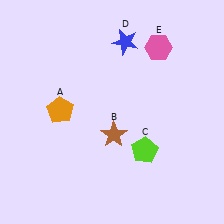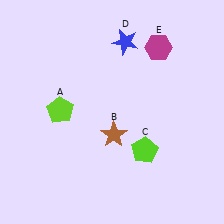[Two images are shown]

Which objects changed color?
A changed from orange to lime. E changed from pink to magenta.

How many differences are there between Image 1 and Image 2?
There are 2 differences between the two images.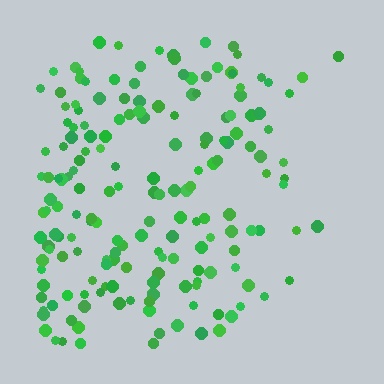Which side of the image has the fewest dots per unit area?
The right.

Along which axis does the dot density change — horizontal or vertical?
Horizontal.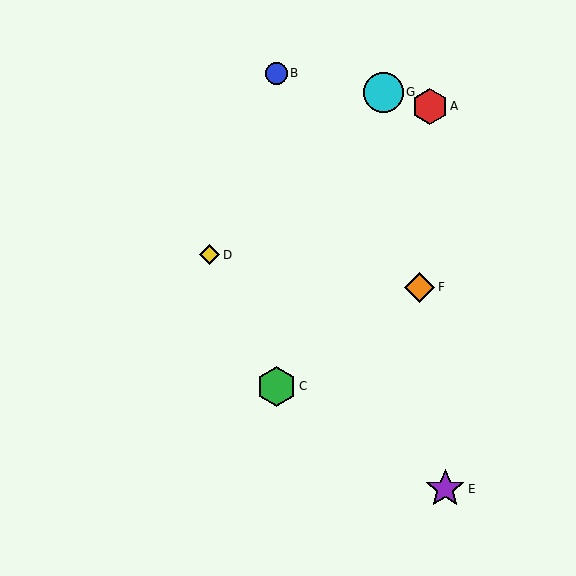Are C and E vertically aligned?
No, C is at x≈276 and E is at x≈445.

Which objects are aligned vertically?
Objects B, C are aligned vertically.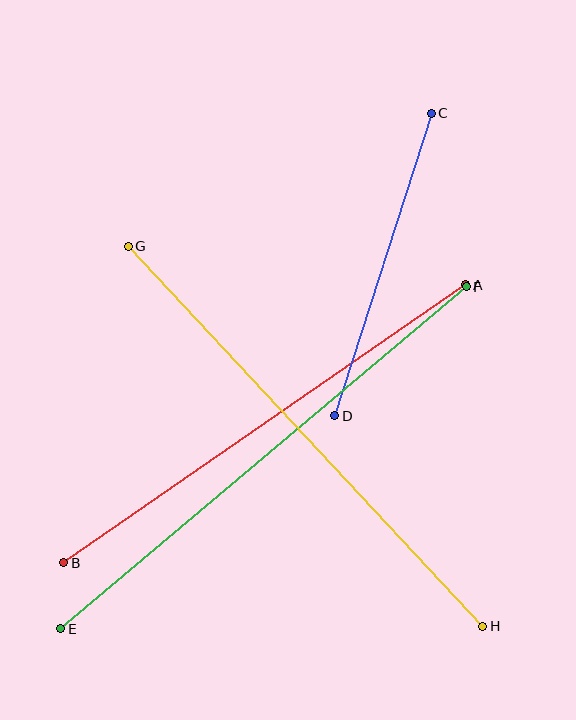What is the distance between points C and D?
The distance is approximately 318 pixels.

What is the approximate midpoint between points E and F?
The midpoint is at approximately (264, 458) pixels.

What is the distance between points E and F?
The distance is approximately 530 pixels.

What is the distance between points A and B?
The distance is approximately 489 pixels.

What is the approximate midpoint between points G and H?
The midpoint is at approximately (306, 436) pixels.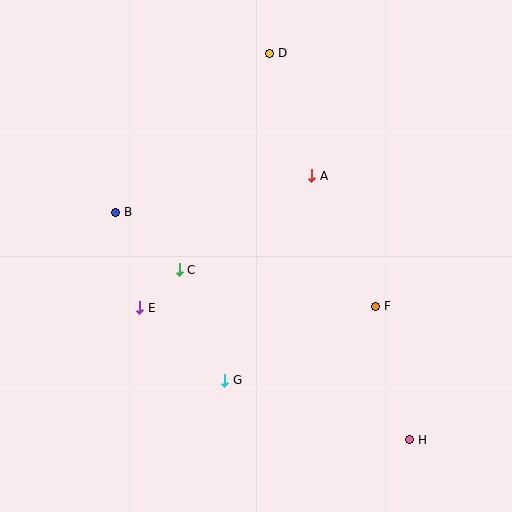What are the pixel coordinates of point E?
Point E is at (140, 308).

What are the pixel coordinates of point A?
Point A is at (312, 176).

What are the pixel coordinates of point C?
Point C is at (179, 270).